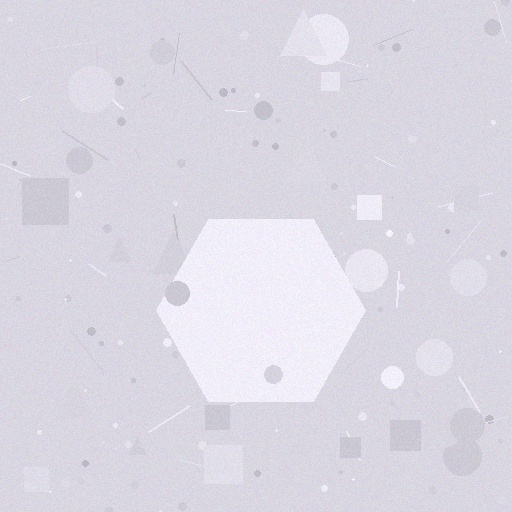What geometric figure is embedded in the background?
A hexagon is embedded in the background.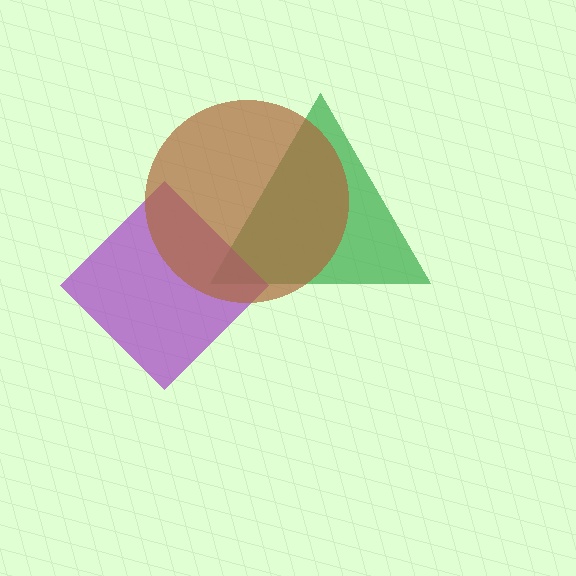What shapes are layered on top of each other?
The layered shapes are: a green triangle, a purple diamond, a brown circle.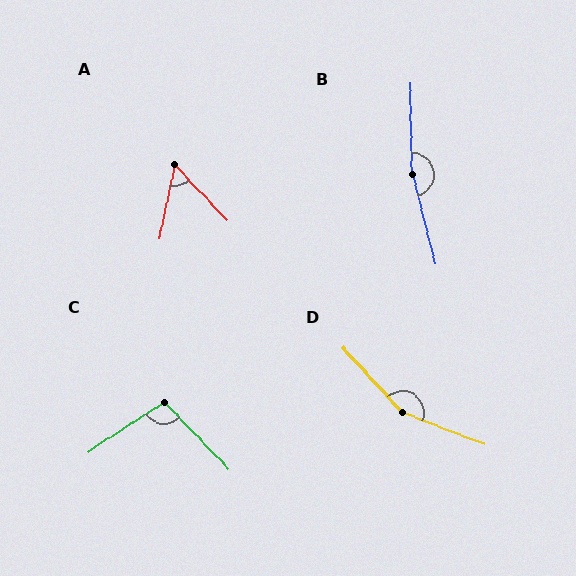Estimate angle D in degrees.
Approximately 154 degrees.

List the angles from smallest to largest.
A (55°), C (101°), D (154°), B (167°).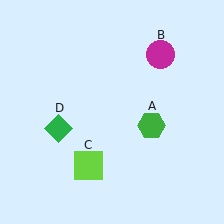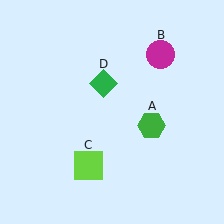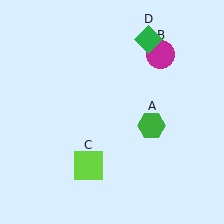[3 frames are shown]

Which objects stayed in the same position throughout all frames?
Green hexagon (object A) and magenta circle (object B) and lime square (object C) remained stationary.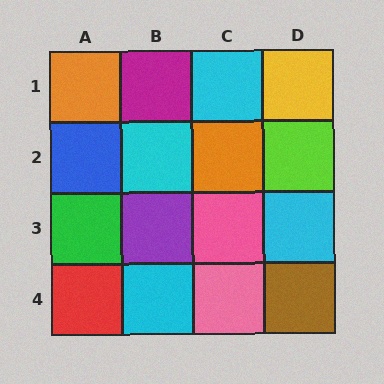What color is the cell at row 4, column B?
Cyan.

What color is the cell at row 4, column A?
Red.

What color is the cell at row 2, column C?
Orange.